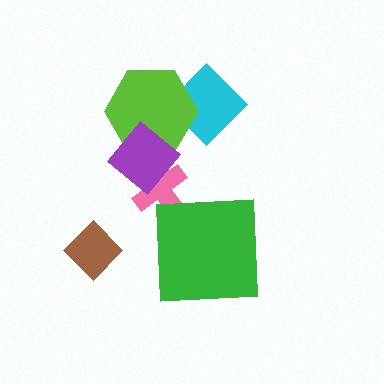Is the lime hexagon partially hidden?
Yes, it is partially covered by another shape.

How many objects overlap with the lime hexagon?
2 objects overlap with the lime hexagon.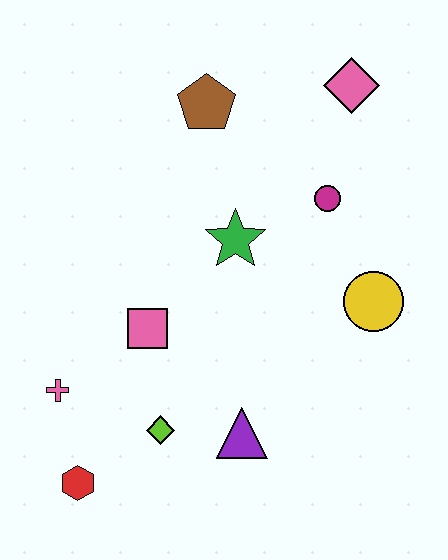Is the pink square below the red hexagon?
No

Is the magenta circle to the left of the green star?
No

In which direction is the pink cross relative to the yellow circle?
The pink cross is to the left of the yellow circle.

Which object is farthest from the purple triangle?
The pink diamond is farthest from the purple triangle.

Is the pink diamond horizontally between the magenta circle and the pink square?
No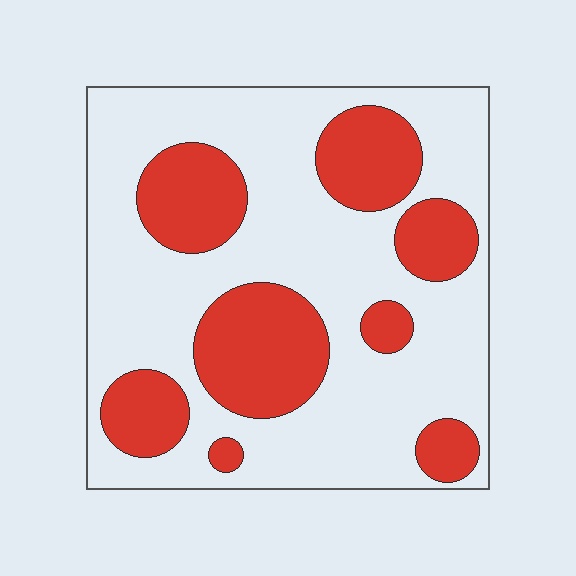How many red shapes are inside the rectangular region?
8.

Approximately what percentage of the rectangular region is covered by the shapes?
Approximately 30%.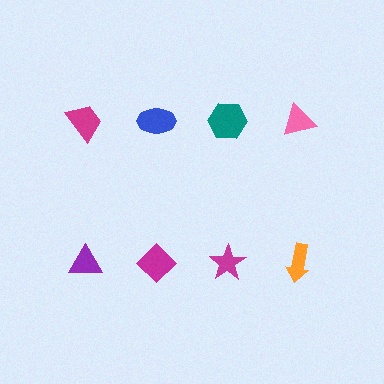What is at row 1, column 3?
A teal hexagon.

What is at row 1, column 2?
A blue ellipse.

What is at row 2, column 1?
A purple triangle.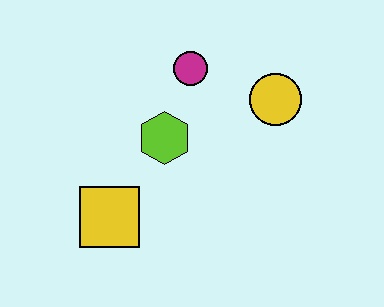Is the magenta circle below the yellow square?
No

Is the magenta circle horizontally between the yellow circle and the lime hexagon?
Yes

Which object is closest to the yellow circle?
The magenta circle is closest to the yellow circle.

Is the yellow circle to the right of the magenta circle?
Yes